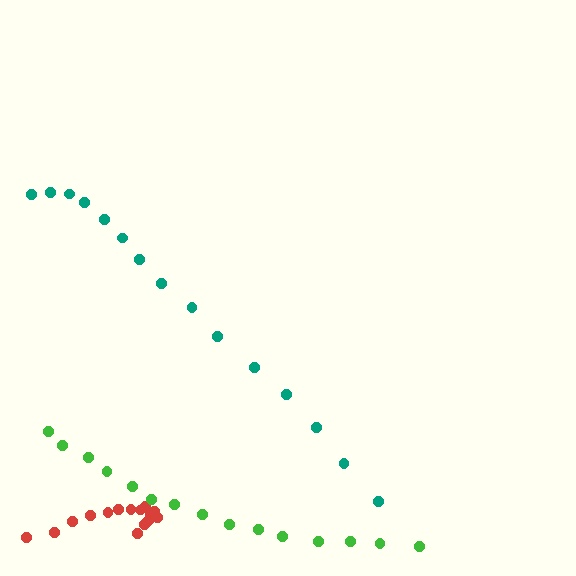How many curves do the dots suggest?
There are 3 distinct paths.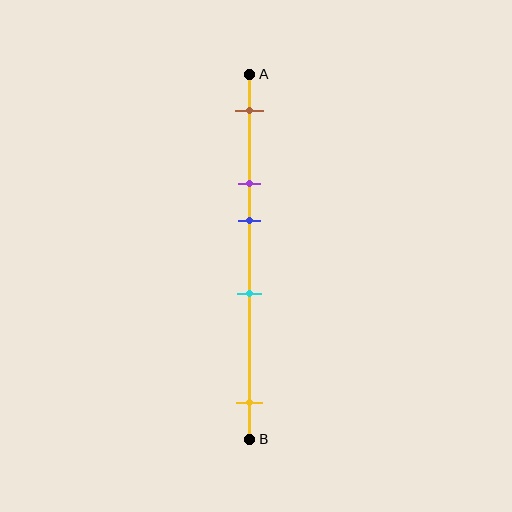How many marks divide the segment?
There are 5 marks dividing the segment.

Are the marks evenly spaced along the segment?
No, the marks are not evenly spaced.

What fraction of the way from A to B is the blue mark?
The blue mark is approximately 40% (0.4) of the way from A to B.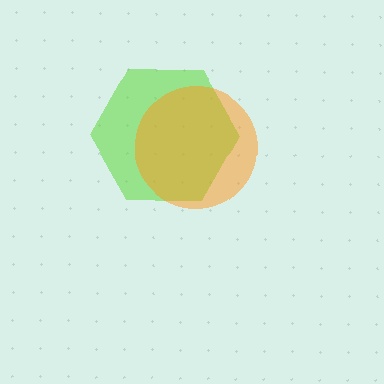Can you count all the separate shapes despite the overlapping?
Yes, there are 2 separate shapes.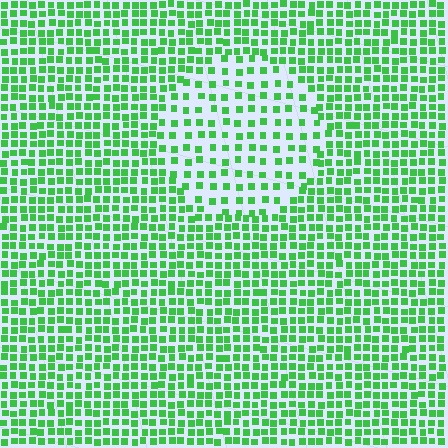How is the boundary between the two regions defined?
The boundary is defined by a change in element density (approximately 1.9x ratio). All elements are the same color, size, and shape.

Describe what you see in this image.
The image contains small green elements arranged at two different densities. A circle-shaped region is visible where the elements are less densely packed than the surrounding area.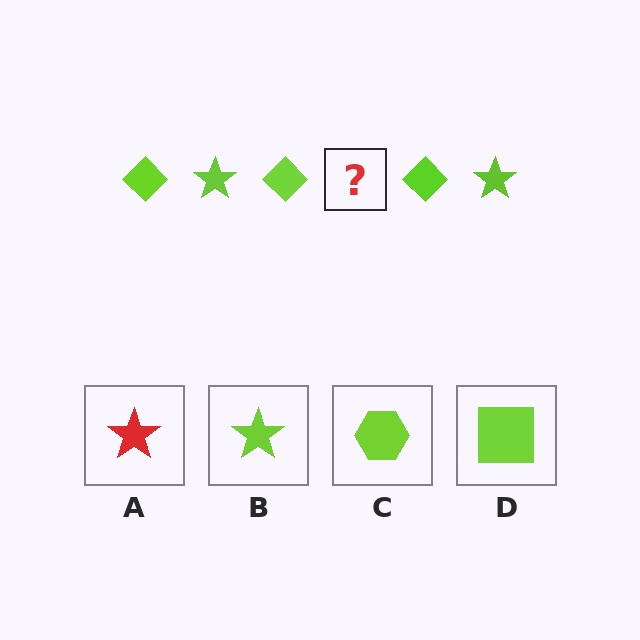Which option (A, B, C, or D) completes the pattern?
B.